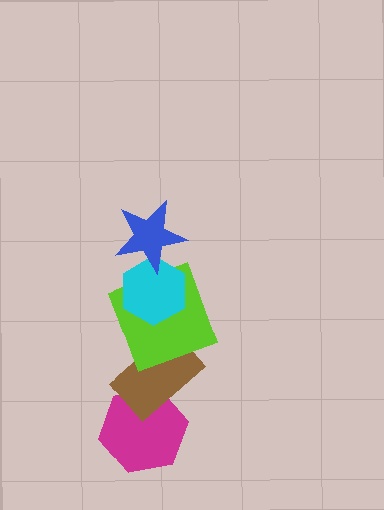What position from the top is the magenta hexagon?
The magenta hexagon is 5th from the top.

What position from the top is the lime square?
The lime square is 3rd from the top.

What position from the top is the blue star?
The blue star is 1st from the top.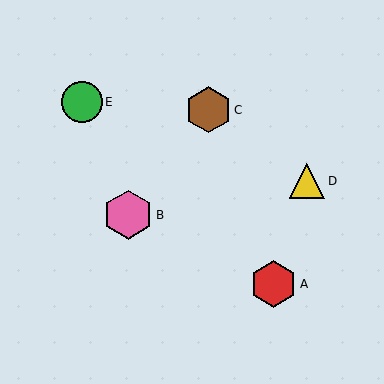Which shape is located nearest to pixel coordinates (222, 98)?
The brown hexagon (labeled C) at (208, 110) is nearest to that location.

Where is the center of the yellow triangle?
The center of the yellow triangle is at (307, 181).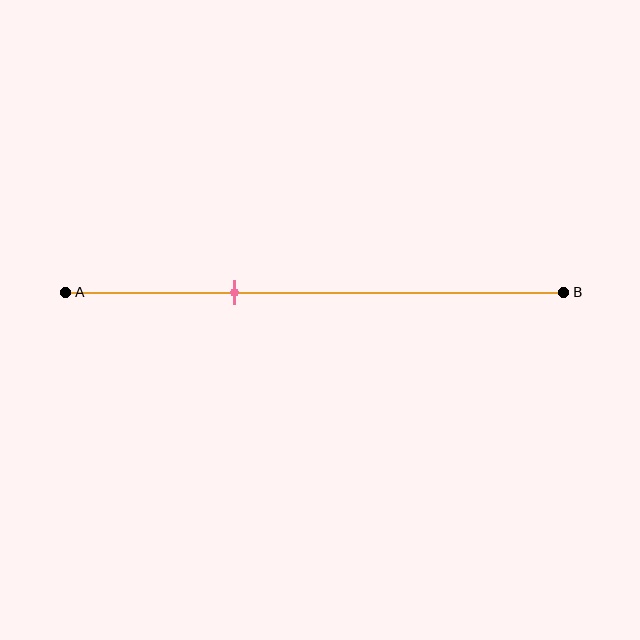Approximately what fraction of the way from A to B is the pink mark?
The pink mark is approximately 35% of the way from A to B.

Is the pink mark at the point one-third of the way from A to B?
Yes, the mark is approximately at the one-third point.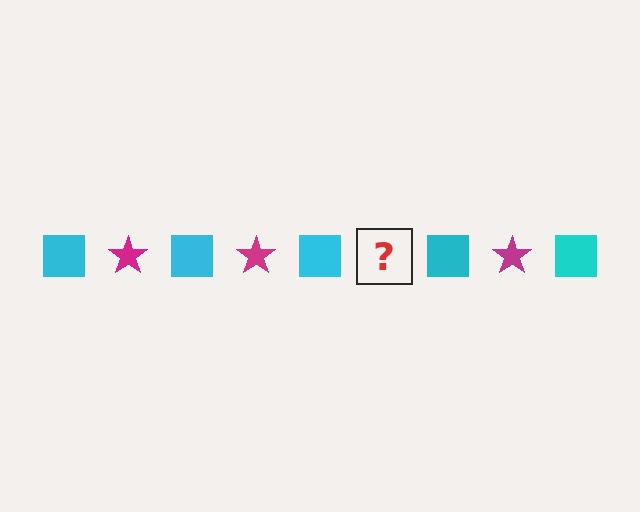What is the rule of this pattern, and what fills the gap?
The rule is that the pattern alternates between cyan square and magenta star. The gap should be filled with a magenta star.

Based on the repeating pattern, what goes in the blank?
The blank should be a magenta star.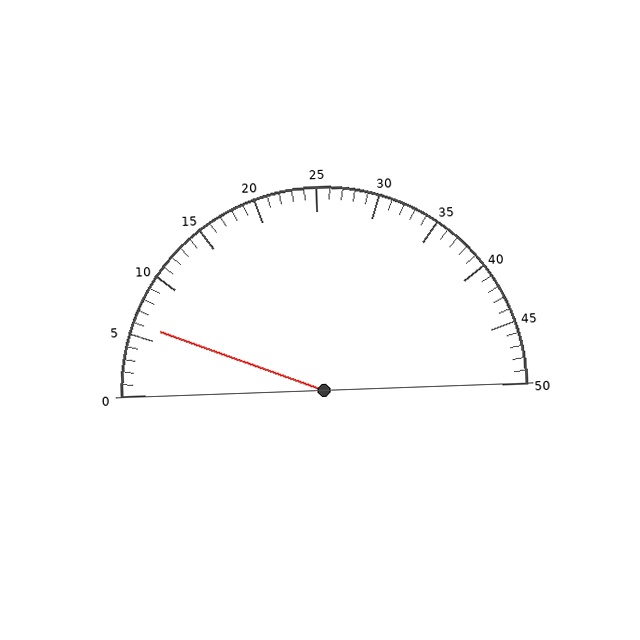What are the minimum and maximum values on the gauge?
The gauge ranges from 0 to 50.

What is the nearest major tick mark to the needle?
The nearest major tick mark is 5.